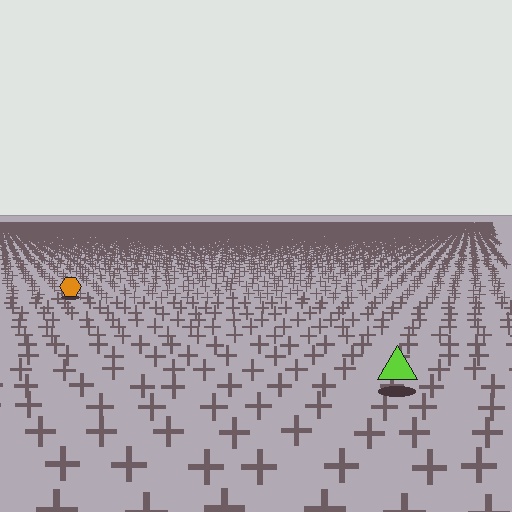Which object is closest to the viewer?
The lime triangle is closest. The texture marks near it are larger and more spread out.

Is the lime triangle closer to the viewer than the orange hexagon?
Yes. The lime triangle is closer — you can tell from the texture gradient: the ground texture is coarser near it.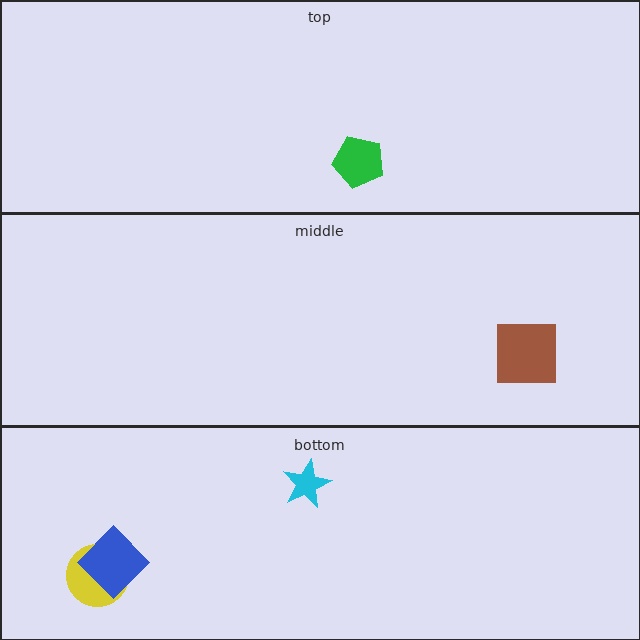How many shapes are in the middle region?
1.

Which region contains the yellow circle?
The bottom region.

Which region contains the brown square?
The middle region.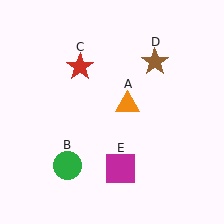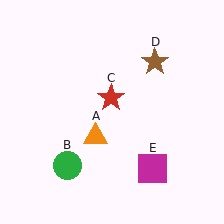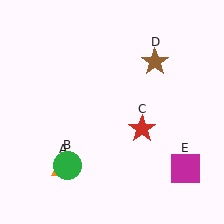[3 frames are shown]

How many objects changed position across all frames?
3 objects changed position: orange triangle (object A), red star (object C), magenta square (object E).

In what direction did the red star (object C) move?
The red star (object C) moved down and to the right.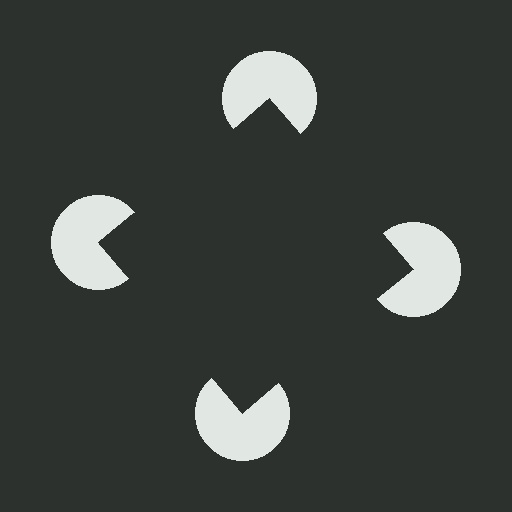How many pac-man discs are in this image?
There are 4 — one at each vertex of the illusory square.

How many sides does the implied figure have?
4 sides.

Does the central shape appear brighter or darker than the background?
It typically appears slightly darker than the background, even though no actual brightness change is drawn.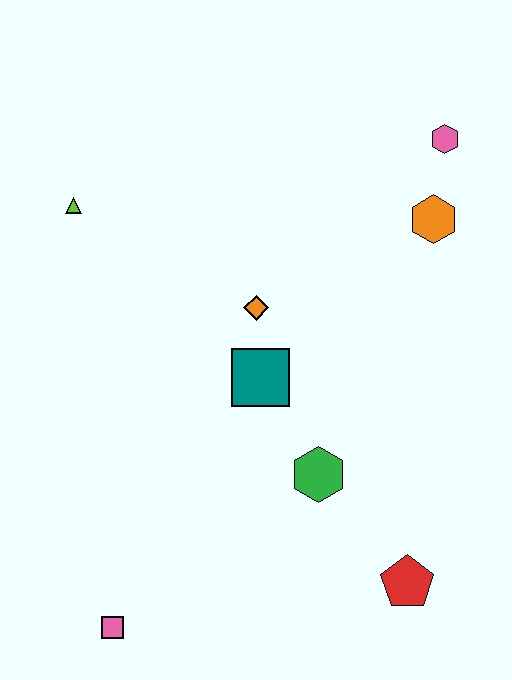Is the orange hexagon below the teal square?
No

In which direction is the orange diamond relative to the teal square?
The orange diamond is above the teal square.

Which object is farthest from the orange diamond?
The pink square is farthest from the orange diamond.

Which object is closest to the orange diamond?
The teal square is closest to the orange diamond.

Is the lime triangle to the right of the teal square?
No